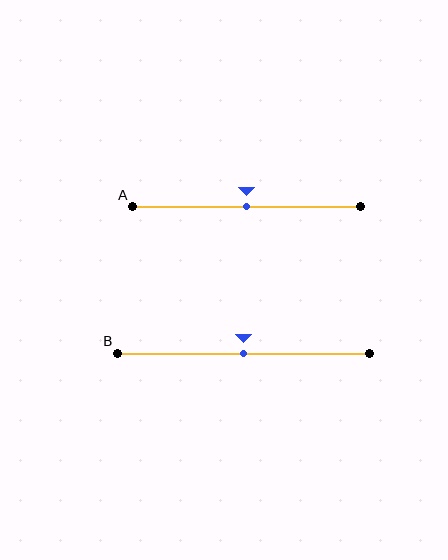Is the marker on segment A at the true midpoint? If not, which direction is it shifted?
Yes, the marker on segment A is at the true midpoint.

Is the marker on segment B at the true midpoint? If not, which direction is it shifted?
Yes, the marker on segment B is at the true midpoint.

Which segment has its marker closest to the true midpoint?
Segment A has its marker closest to the true midpoint.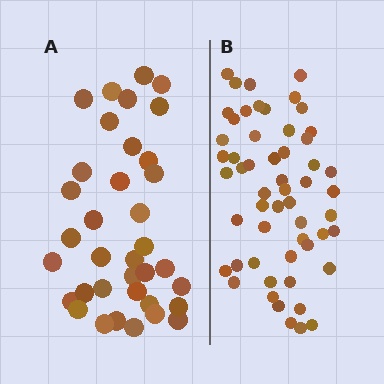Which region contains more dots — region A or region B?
Region B (the right region) has more dots.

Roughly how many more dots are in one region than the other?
Region B has approximately 20 more dots than region A.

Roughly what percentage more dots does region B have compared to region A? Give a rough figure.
About 55% more.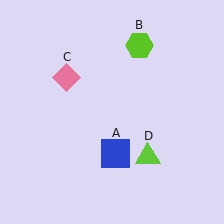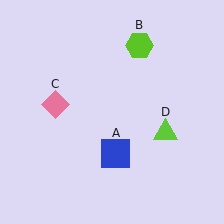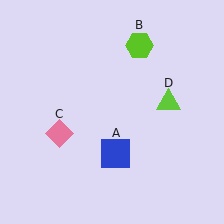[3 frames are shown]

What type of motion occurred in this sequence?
The pink diamond (object C), lime triangle (object D) rotated counterclockwise around the center of the scene.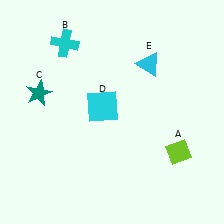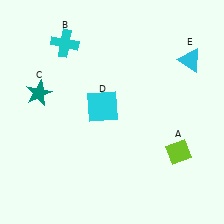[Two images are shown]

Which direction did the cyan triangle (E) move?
The cyan triangle (E) moved right.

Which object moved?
The cyan triangle (E) moved right.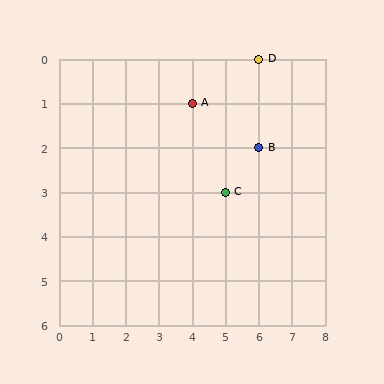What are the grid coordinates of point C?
Point C is at grid coordinates (5, 3).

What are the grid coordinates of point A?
Point A is at grid coordinates (4, 1).